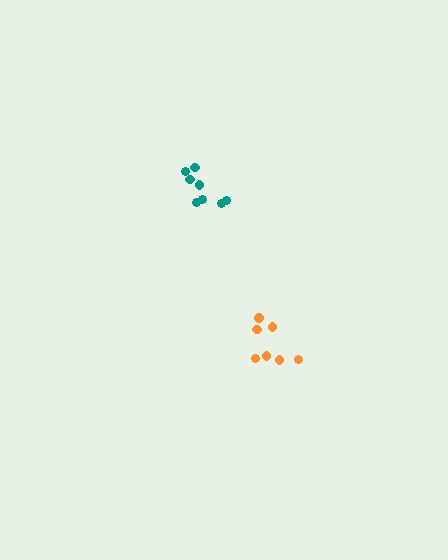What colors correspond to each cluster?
The clusters are colored: orange, teal.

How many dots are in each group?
Group 1: 7 dots, Group 2: 8 dots (15 total).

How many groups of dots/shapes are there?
There are 2 groups.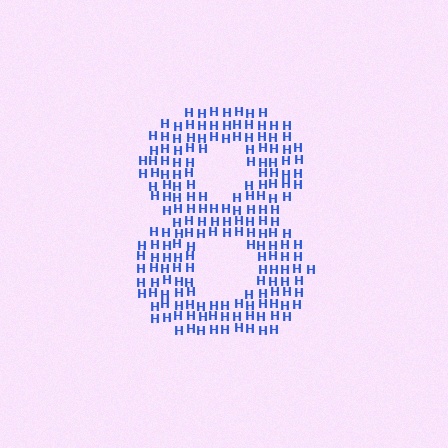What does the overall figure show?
The overall figure shows the digit 8.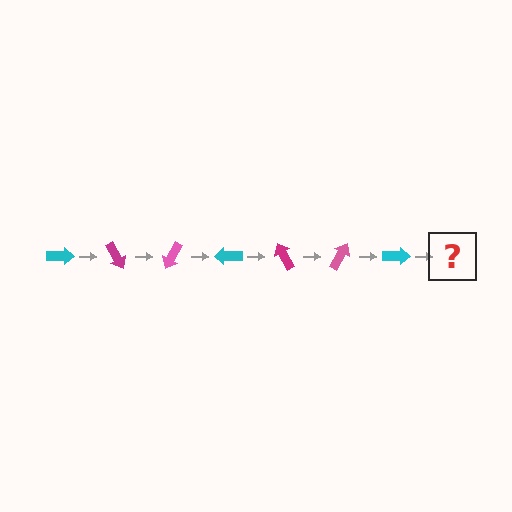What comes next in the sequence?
The next element should be a magenta arrow, rotated 420 degrees from the start.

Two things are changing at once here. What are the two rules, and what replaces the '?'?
The two rules are that it rotates 60 degrees each step and the color cycles through cyan, magenta, and pink. The '?' should be a magenta arrow, rotated 420 degrees from the start.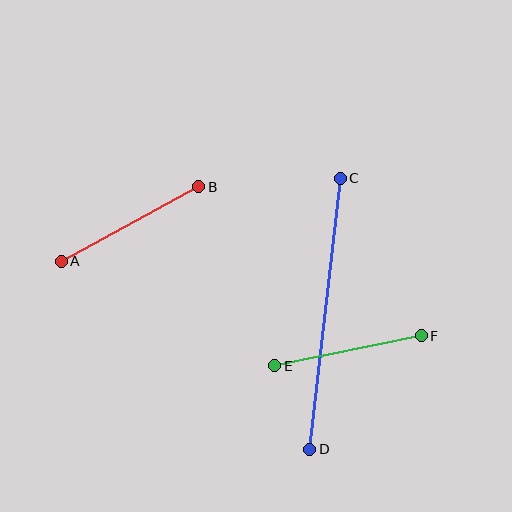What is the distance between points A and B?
The distance is approximately 156 pixels.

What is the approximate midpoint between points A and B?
The midpoint is at approximately (130, 224) pixels.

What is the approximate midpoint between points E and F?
The midpoint is at approximately (348, 351) pixels.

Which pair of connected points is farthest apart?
Points C and D are farthest apart.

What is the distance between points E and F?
The distance is approximately 150 pixels.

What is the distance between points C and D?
The distance is approximately 273 pixels.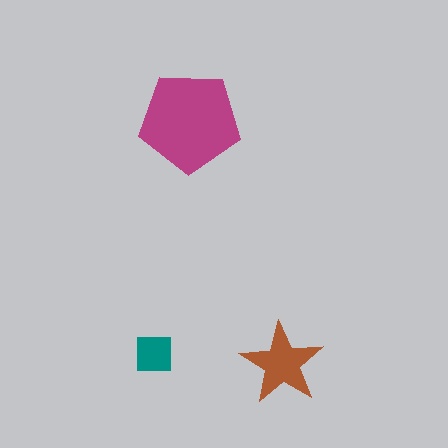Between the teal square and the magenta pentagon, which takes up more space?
The magenta pentagon.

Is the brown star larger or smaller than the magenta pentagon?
Smaller.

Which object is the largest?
The magenta pentagon.